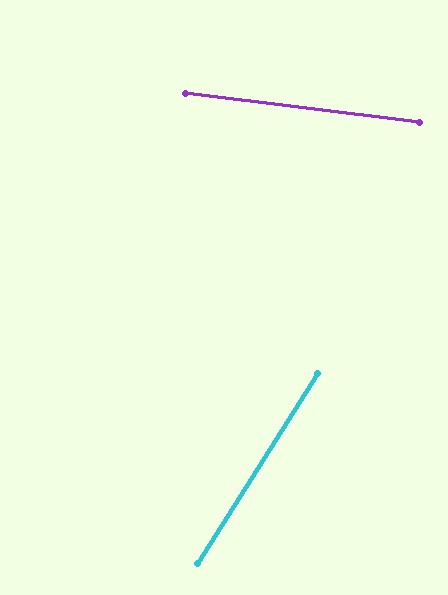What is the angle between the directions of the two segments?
Approximately 65 degrees.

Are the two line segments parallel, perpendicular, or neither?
Neither parallel nor perpendicular — they differ by about 65°.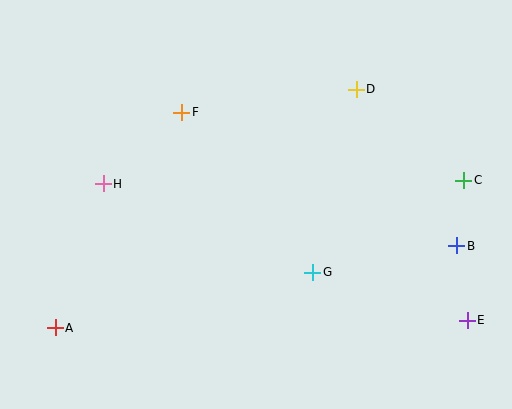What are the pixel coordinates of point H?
Point H is at (103, 184).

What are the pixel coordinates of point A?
Point A is at (55, 328).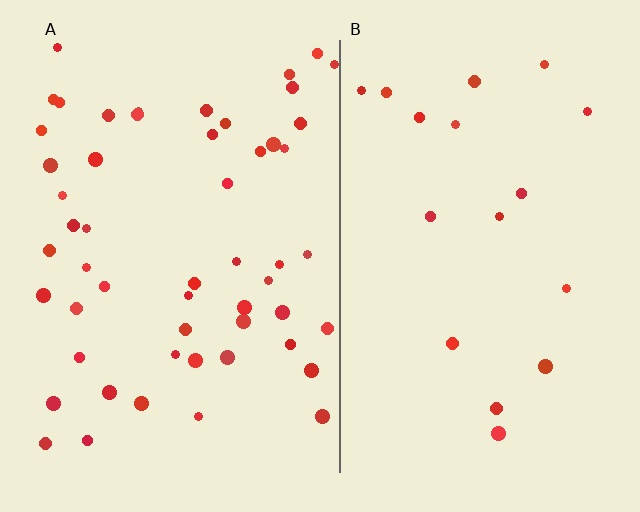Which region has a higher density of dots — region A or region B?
A (the left).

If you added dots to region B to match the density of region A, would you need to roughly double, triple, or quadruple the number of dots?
Approximately triple.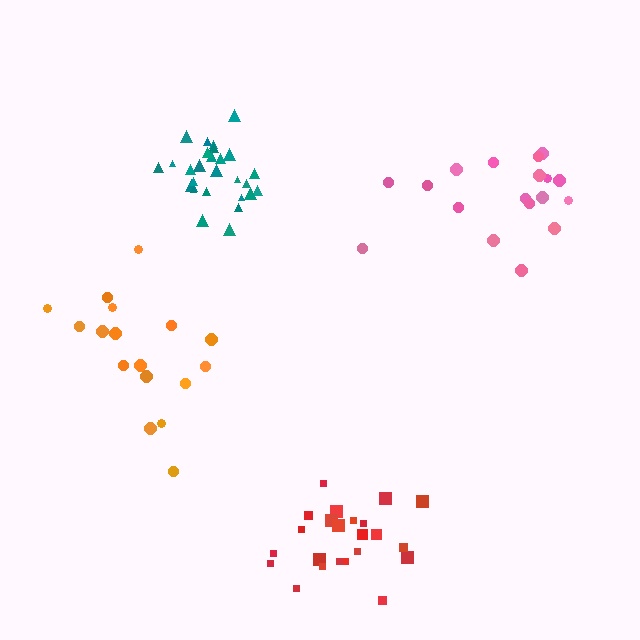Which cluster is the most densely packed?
Teal.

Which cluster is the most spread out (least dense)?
Pink.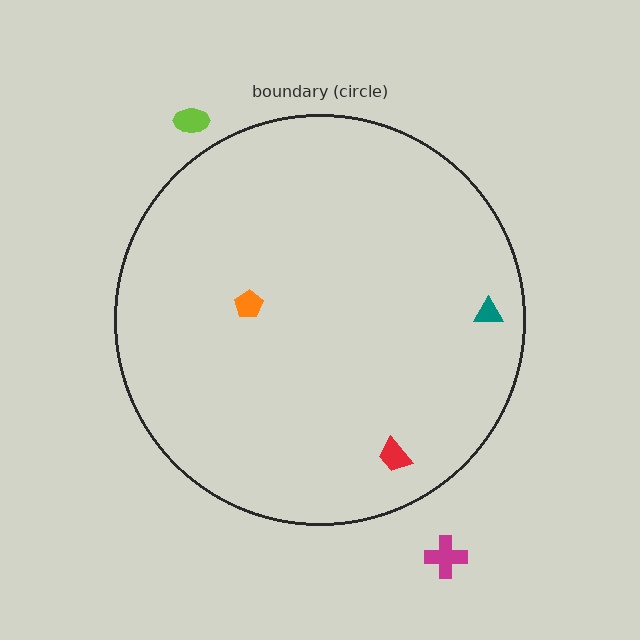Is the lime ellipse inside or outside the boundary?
Outside.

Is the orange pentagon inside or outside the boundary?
Inside.